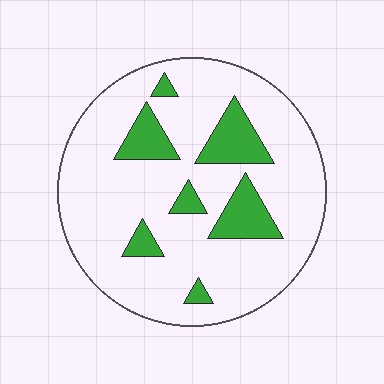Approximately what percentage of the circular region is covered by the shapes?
Approximately 15%.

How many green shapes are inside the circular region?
7.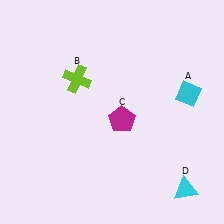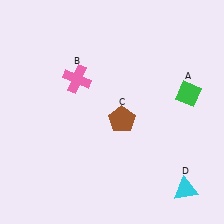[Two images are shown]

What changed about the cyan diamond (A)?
In Image 1, A is cyan. In Image 2, it changed to green.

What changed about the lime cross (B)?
In Image 1, B is lime. In Image 2, it changed to pink.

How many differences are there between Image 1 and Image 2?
There are 3 differences between the two images.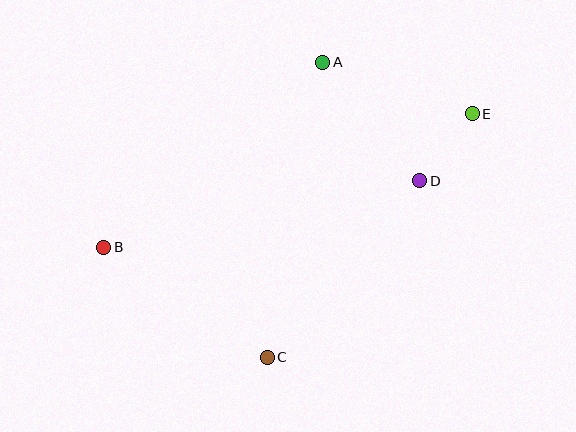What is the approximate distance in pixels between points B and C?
The distance between B and C is approximately 197 pixels.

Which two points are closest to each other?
Points D and E are closest to each other.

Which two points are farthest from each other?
Points B and E are farthest from each other.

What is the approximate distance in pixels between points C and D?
The distance between C and D is approximately 233 pixels.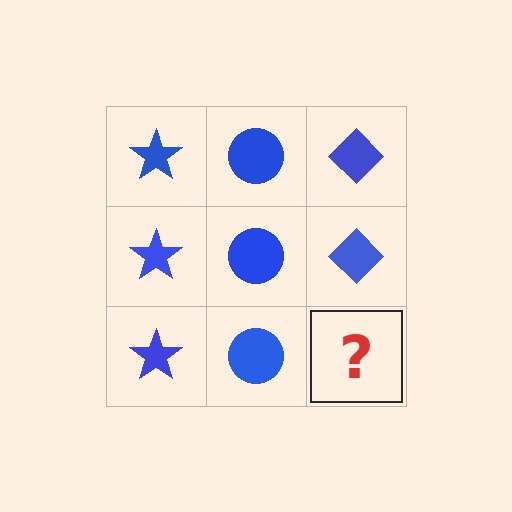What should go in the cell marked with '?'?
The missing cell should contain a blue diamond.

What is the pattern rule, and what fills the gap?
The rule is that each column has a consistent shape. The gap should be filled with a blue diamond.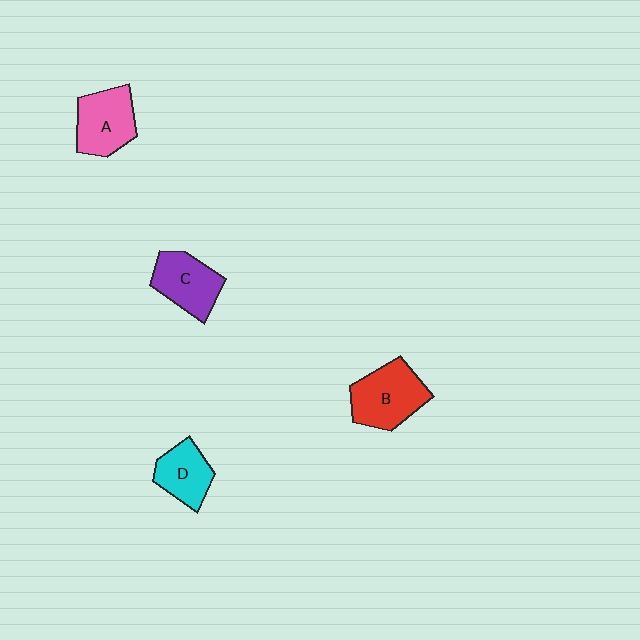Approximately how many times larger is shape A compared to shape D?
Approximately 1.2 times.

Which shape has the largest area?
Shape B (red).